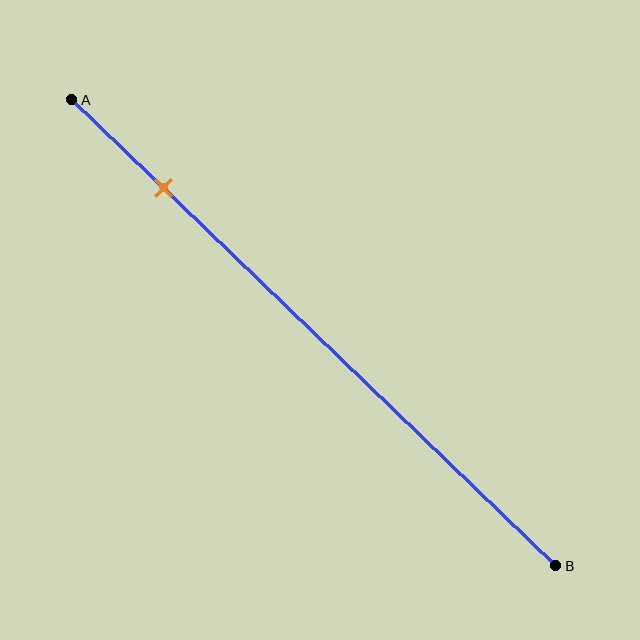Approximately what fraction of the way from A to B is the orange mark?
The orange mark is approximately 20% of the way from A to B.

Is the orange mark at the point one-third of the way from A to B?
No, the mark is at about 20% from A, not at the 33% one-third point.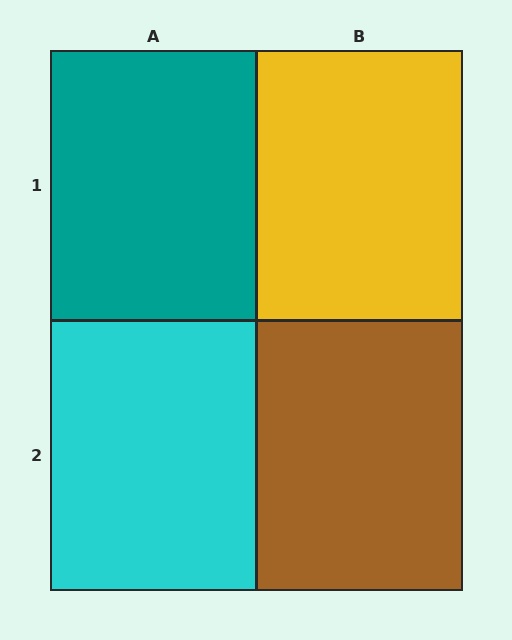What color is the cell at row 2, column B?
Brown.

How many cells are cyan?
1 cell is cyan.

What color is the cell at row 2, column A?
Cyan.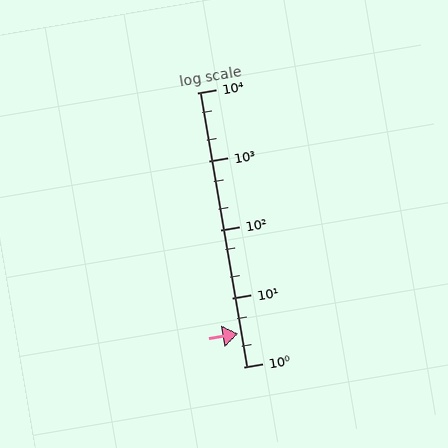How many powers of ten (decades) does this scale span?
The scale spans 4 decades, from 1 to 10000.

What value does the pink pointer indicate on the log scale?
The pointer indicates approximately 3.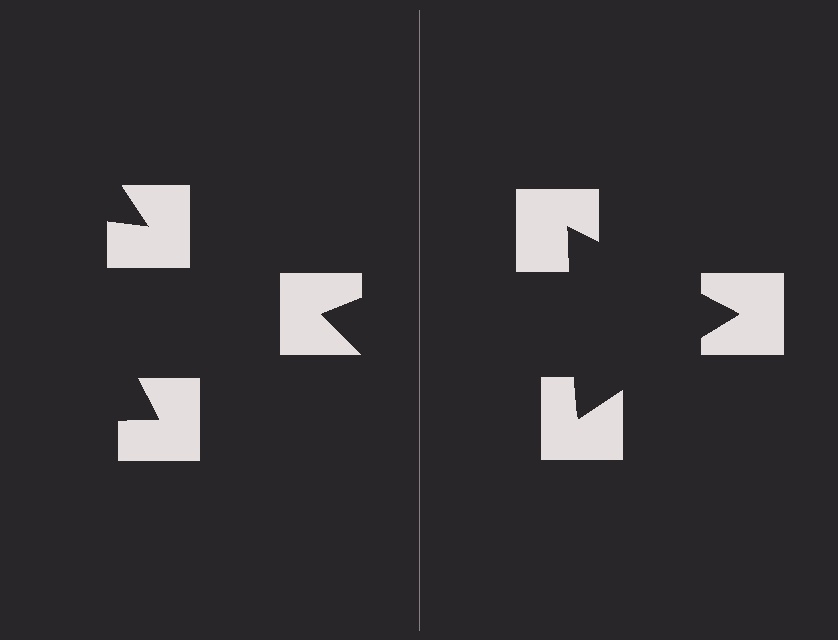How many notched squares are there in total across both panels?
6 — 3 on each side.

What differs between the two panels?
The notched squares are positioned identically on both sides; only the wedge orientations differ. On the right they align to a triangle; on the left they are misaligned.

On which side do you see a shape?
An illusory triangle appears on the right side. On the left side the wedge cuts are rotated, so no coherent shape forms.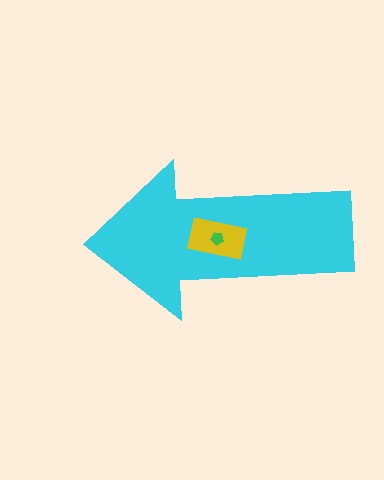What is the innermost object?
The green pentagon.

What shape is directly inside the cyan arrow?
The yellow rectangle.